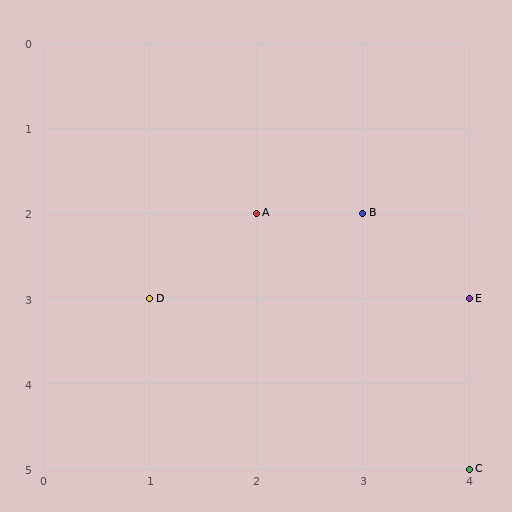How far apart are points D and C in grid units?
Points D and C are 3 columns and 2 rows apart (about 3.6 grid units diagonally).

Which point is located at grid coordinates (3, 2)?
Point B is at (3, 2).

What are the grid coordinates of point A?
Point A is at grid coordinates (2, 2).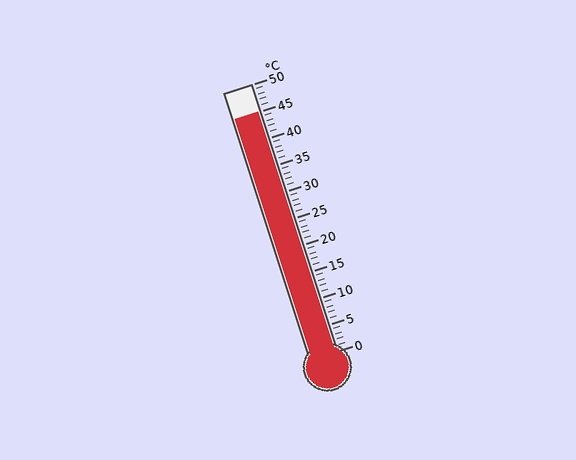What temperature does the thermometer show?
The thermometer shows approximately 45°C.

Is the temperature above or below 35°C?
The temperature is above 35°C.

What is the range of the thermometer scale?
The thermometer scale ranges from 0°C to 50°C.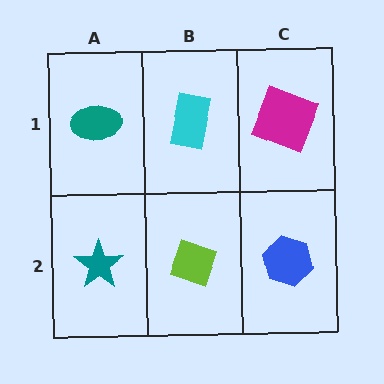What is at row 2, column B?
A lime diamond.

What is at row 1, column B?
A cyan rectangle.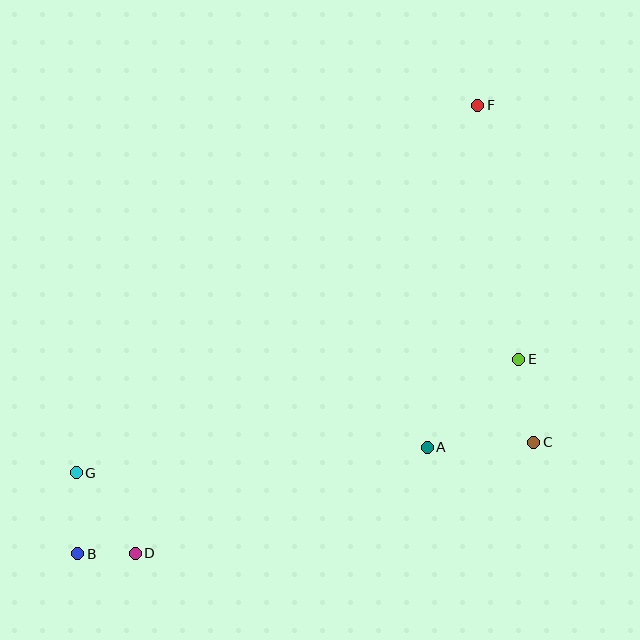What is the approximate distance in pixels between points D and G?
The distance between D and G is approximately 100 pixels.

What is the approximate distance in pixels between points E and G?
The distance between E and G is approximately 457 pixels.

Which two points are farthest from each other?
Points B and F are farthest from each other.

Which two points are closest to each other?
Points B and D are closest to each other.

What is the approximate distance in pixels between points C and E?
The distance between C and E is approximately 84 pixels.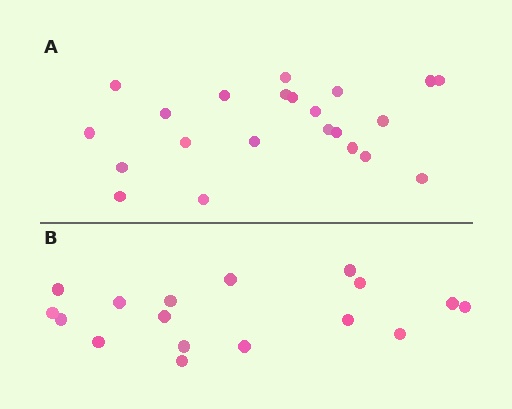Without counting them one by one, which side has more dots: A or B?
Region A (the top region) has more dots.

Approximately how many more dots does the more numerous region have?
Region A has about 5 more dots than region B.